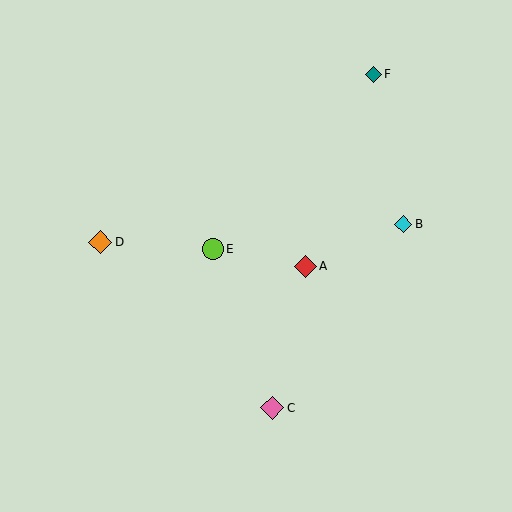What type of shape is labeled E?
Shape E is a lime circle.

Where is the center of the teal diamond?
The center of the teal diamond is at (373, 74).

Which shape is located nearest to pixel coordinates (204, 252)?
The lime circle (labeled E) at (213, 249) is nearest to that location.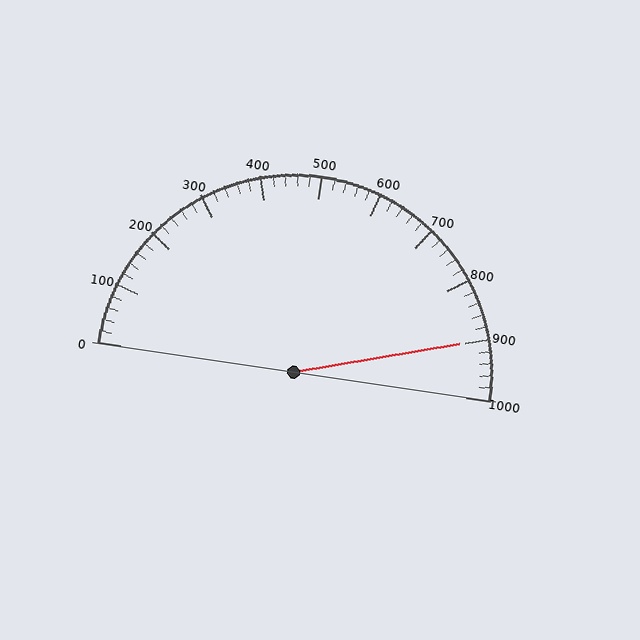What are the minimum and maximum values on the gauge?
The gauge ranges from 0 to 1000.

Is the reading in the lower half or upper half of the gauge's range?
The reading is in the upper half of the range (0 to 1000).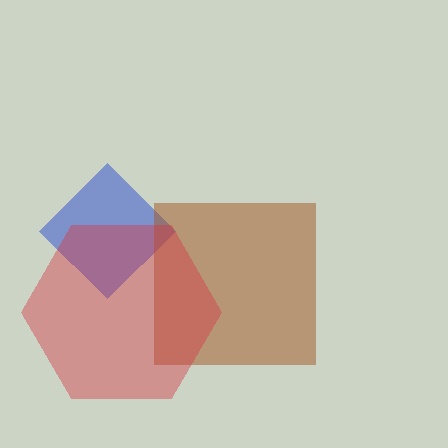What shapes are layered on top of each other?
The layered shapes are: a blue diamond, a brown square, a red hexagon.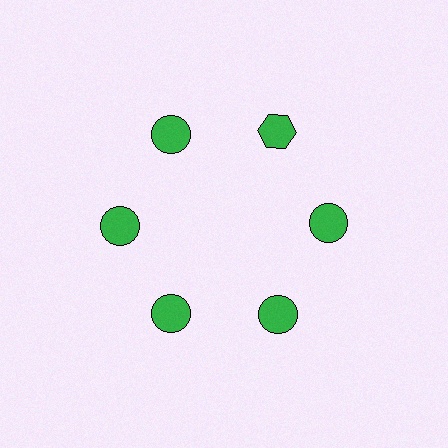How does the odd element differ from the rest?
It has a different shape: hexagon instead of circle.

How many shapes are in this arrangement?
There are 6 shapes arranged in a ring pattern.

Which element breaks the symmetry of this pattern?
The green hexagon at roughly the 1 o'clock position breaks the symmetry. All other shapes are green circles.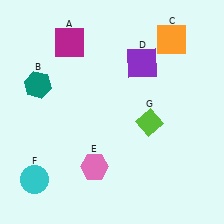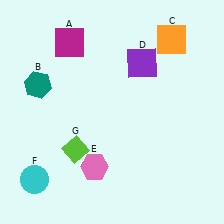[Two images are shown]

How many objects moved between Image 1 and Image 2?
1 object moved between the two images.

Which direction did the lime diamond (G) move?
The lime diamond (G) moved left.